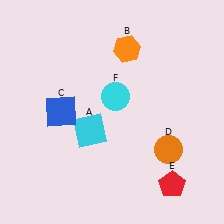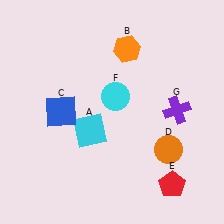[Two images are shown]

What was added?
A purple cross (G) was added in Image 2.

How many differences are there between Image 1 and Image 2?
There is 1 difference between the two images.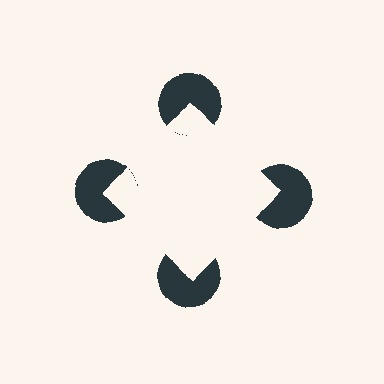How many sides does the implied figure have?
4 sides.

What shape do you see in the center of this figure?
An illusory square — its edges are inferred from the aligned wedge cuts in the pac-man discs, not physically drawn.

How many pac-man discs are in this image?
There are 4 — one at each vertex of the illusory square.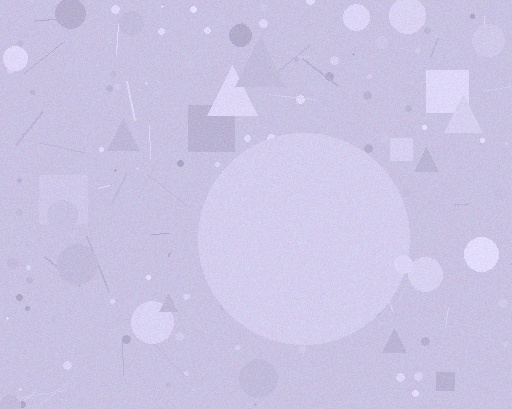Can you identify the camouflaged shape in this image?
The camouflaged shape is a circle.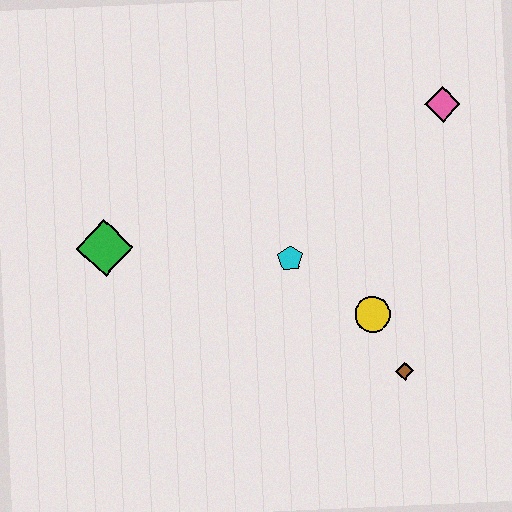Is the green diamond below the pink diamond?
Yes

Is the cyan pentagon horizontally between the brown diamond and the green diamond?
Yes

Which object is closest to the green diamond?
The cyan pentagon is closest to the green diamond.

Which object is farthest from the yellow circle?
The green diamond is farthest from the yellow circle.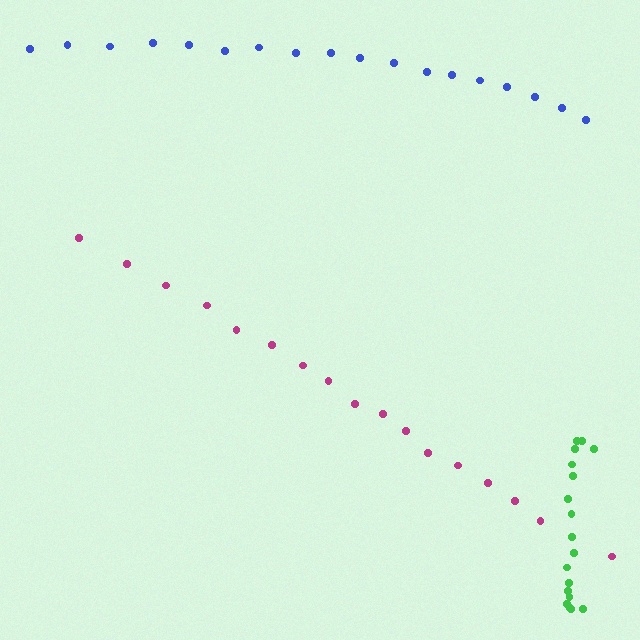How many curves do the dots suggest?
There are 3 distinct paths.